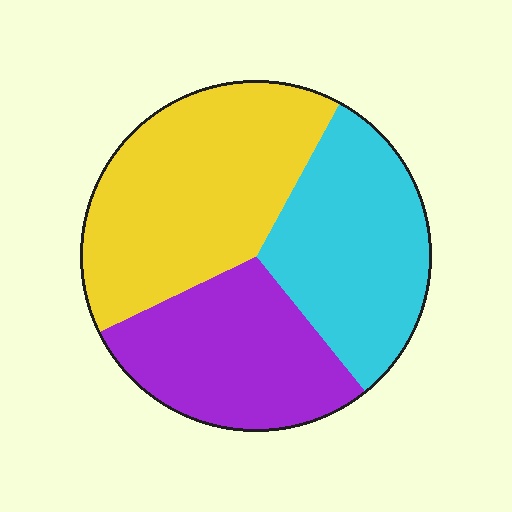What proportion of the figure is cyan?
Cyan covers roughly 30% of the figure.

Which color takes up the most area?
Yellow, at roughly 40%.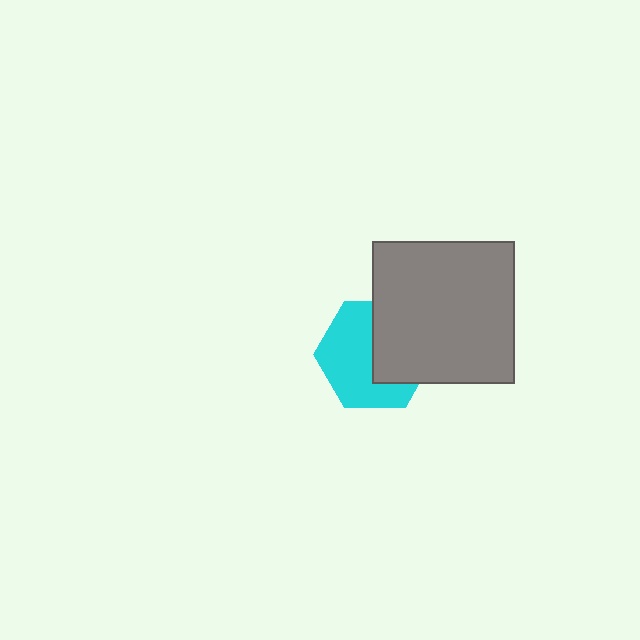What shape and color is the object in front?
The object in front is a gray square.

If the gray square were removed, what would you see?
You would see the complete cyan hexagon.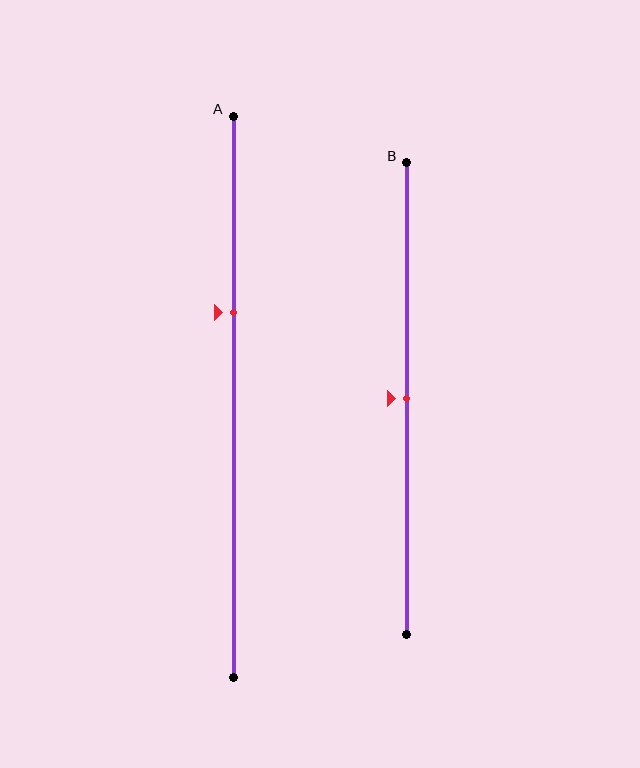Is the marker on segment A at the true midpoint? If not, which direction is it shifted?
No, the marker on segment A is shifted upward by about 15% of the segment length.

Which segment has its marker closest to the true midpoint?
Segment B has its marker closest to the true midpoint.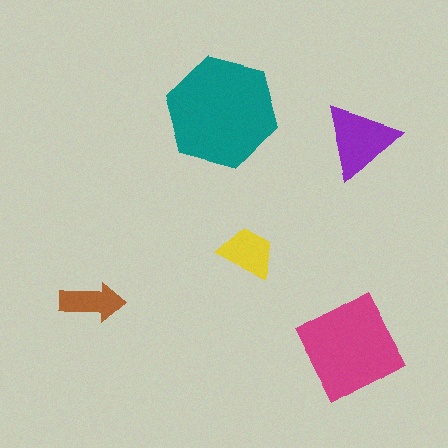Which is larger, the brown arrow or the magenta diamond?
The magenta diamond.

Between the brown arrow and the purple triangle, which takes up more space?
The purple triangle.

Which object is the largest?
The teal hexagon.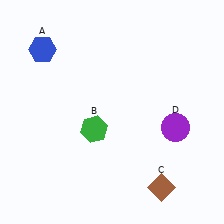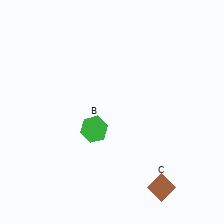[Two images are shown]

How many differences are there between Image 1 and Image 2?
There are 2 differences between the two images.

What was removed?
The purple circle (D), the blue hexagon (A) were removed in Image 2.